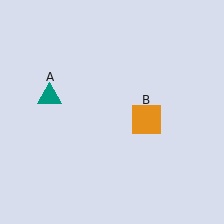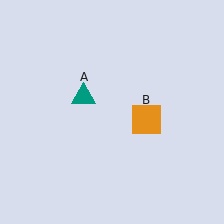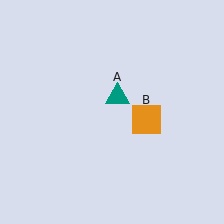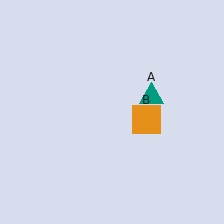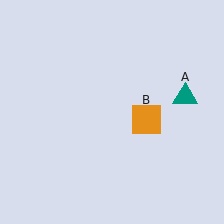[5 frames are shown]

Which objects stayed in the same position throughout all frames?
Orange square (object B) remained stationary.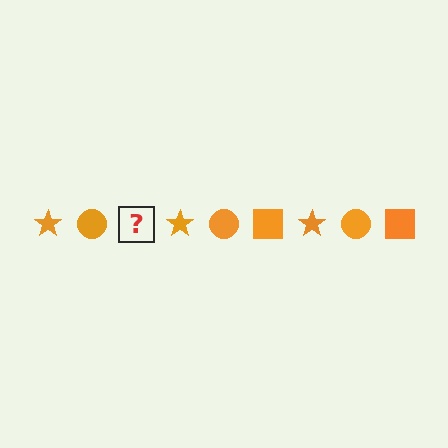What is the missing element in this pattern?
The missing element is an orange square.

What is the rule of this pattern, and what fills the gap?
The rule is that the pattern cycles through star, circle, square shapes in orange. The gap should be filled with an orange square.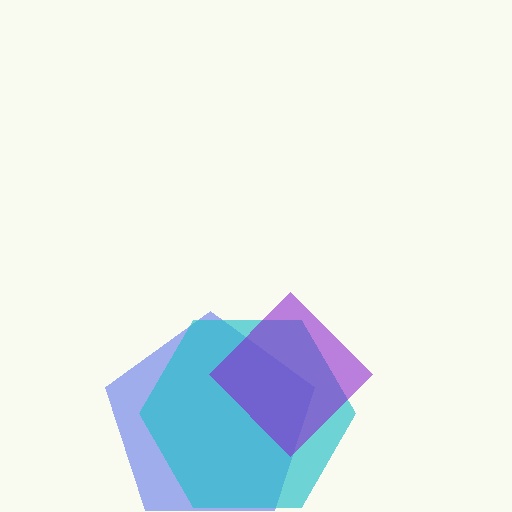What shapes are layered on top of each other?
The layered shapes are: a blue pentagon, a cyan hexagon, a purple diamond.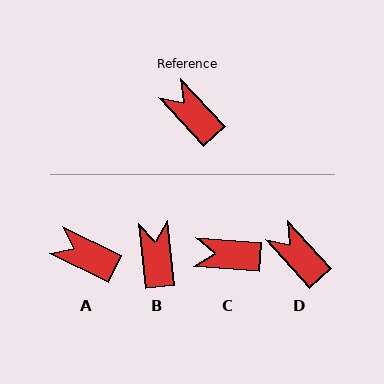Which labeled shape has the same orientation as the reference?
D.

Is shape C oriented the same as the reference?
No, it is off by about 43 degrees.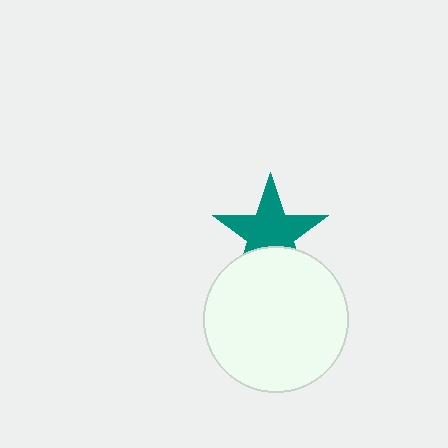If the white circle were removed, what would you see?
You would see the complete teal star.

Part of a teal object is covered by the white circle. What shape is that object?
It is a star.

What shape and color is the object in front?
The object in front is a white circle.